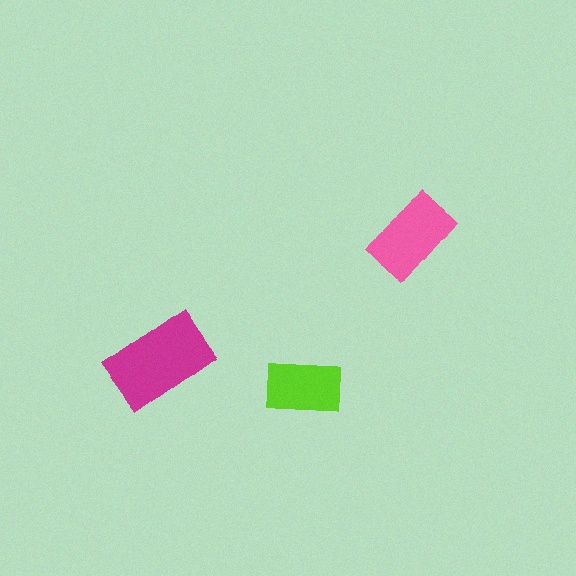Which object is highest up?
The pink rectangle is topmost.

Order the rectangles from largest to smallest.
the magenta one, the pink one, the lime one.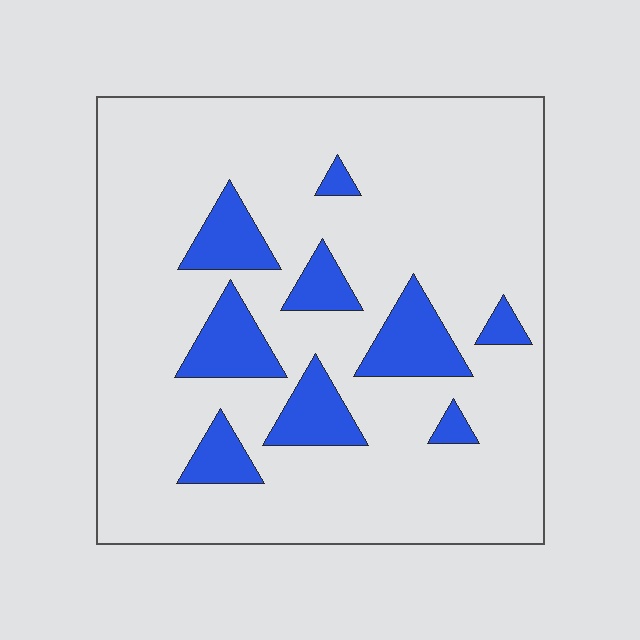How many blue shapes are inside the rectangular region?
9.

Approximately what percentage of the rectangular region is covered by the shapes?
Approximately 15%.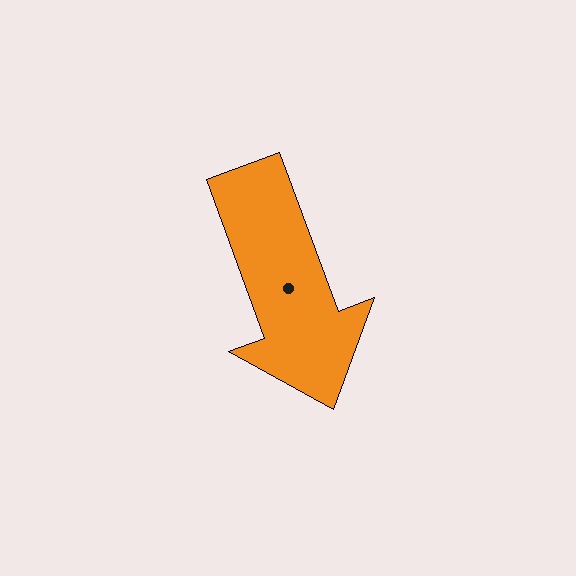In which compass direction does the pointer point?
South.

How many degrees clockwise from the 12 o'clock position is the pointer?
Approximately 160 degrees.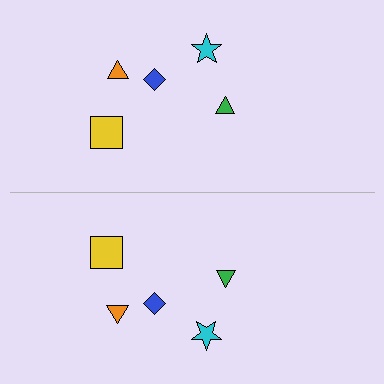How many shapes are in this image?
There are 10 shapes in this image.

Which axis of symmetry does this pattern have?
The pattern has a horizontal axis of symmetry running through the center of the image.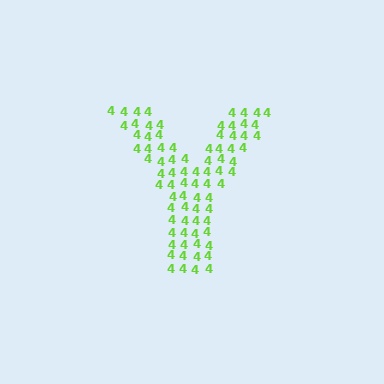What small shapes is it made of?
It is made of small digit 4's.